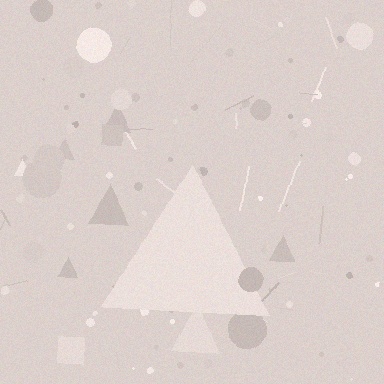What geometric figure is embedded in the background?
A triangle is embedded in the background.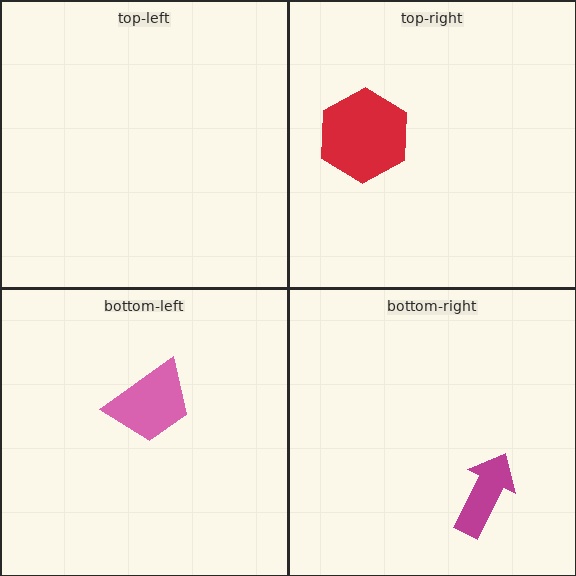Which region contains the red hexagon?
The top-right region.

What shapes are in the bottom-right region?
The magenta arrow.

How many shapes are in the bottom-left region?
1.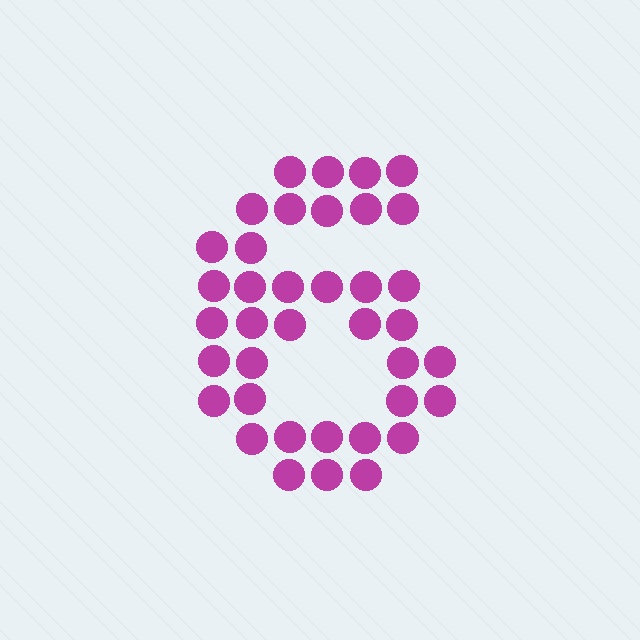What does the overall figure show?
The overall figure shows the digit 6.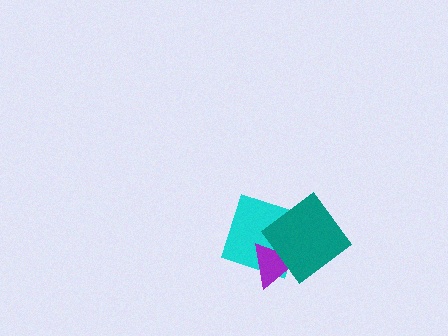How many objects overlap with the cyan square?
2 objects overlap with the cyan square.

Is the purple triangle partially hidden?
Yes, it is partially covered by another shape.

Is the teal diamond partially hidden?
No, no other shape covers it.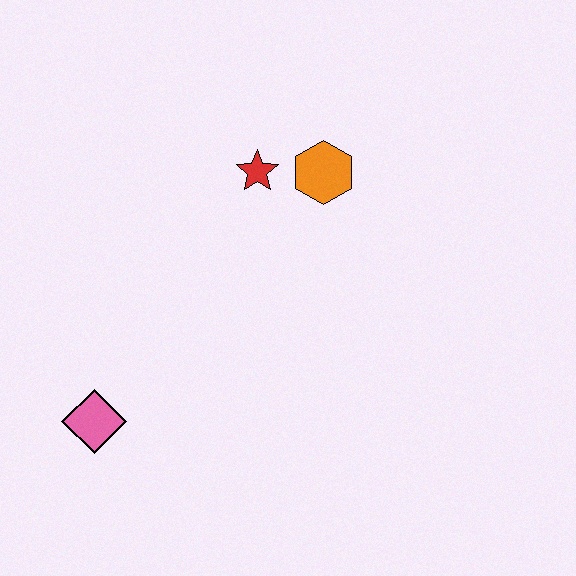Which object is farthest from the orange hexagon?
The pink diamond is farthest from the orange hexagon.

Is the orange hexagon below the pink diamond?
No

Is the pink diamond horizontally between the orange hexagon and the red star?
No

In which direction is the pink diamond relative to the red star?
The pink diamond is below the red star.